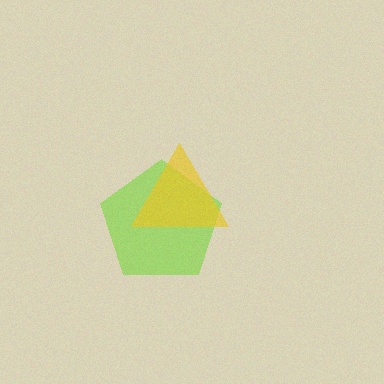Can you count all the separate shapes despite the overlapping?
Yes, there are 2 separate shapes.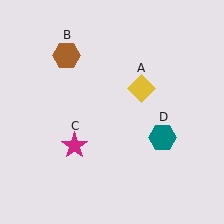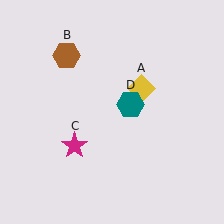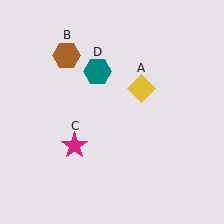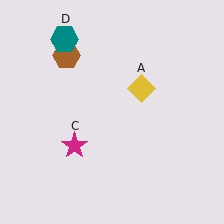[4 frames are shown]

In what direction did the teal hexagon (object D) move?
The teal hexagon (object D) moved up and to the left.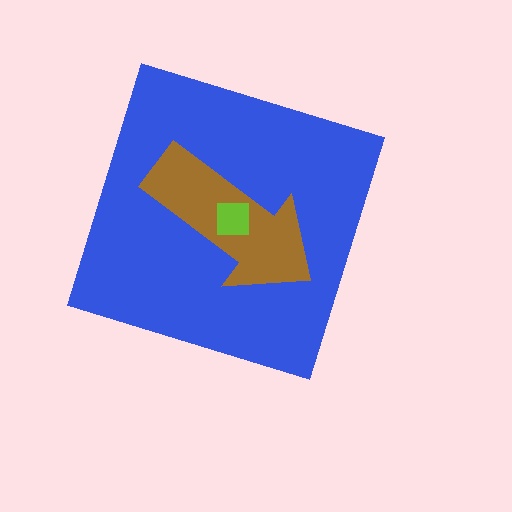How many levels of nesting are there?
3.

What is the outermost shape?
The blue diamond.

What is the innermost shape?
The lime square.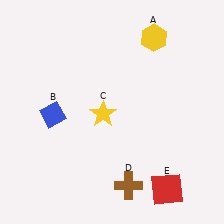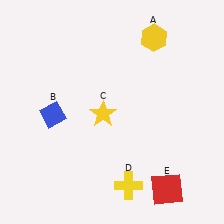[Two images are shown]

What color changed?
The cross (D) changed from brown in Image 1 to yellow in Image 2.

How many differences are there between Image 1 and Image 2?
There is 1 difference between the two images.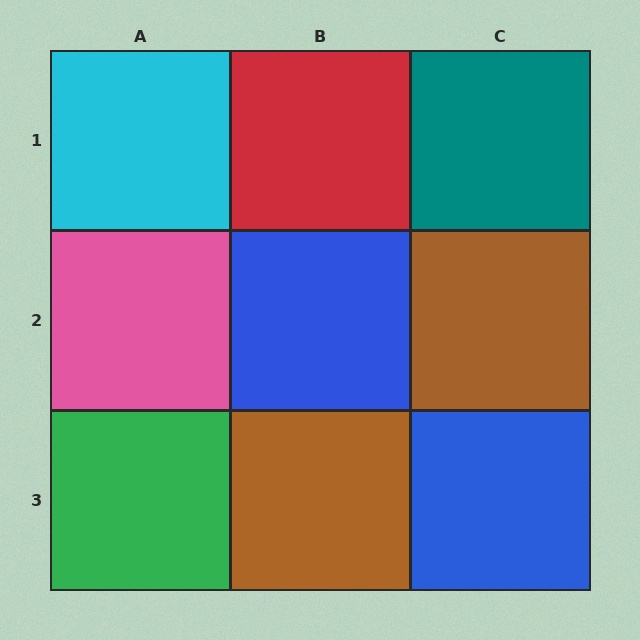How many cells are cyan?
1 cell is cyan.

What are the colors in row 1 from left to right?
Cyan, red, teal.